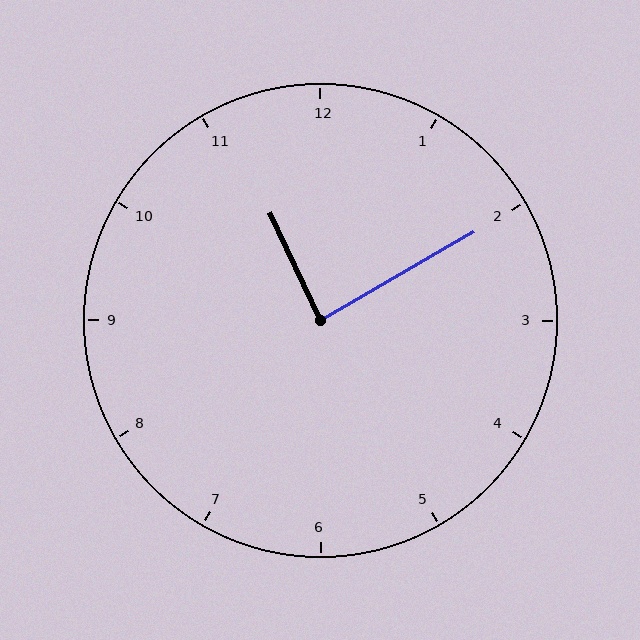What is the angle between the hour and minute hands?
Approximately 85 degrees.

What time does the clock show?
11:10.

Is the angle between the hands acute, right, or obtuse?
It is right.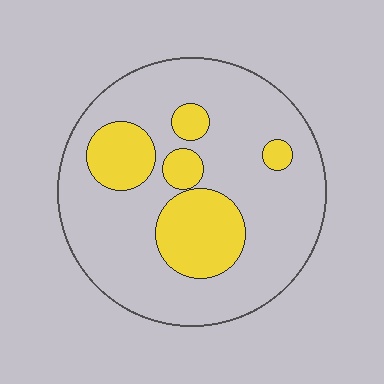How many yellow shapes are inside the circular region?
5.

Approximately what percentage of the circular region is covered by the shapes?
Approximately 25%.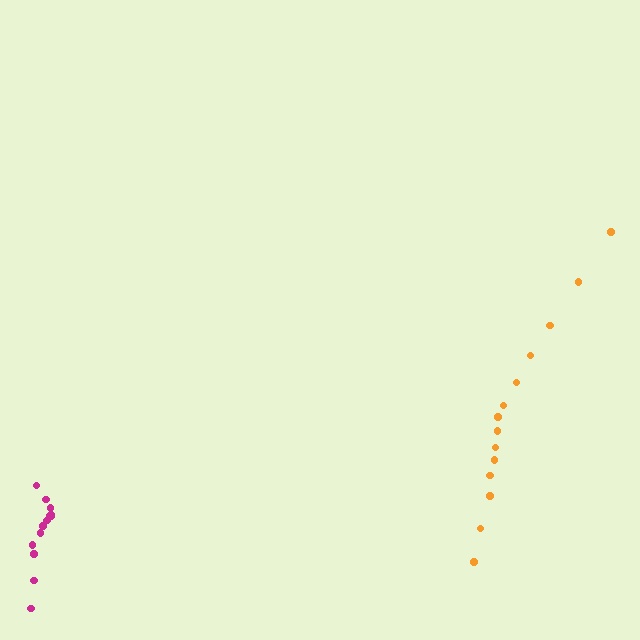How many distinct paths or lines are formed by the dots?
There are 2 distinct paths.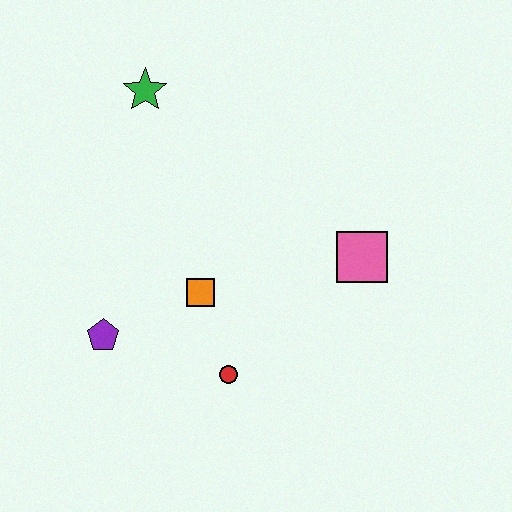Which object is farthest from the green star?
The red circle is farthest from the green star.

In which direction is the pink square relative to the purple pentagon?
The pink square is to the right of the purple pentagon.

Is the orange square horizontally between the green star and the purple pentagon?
No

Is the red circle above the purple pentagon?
No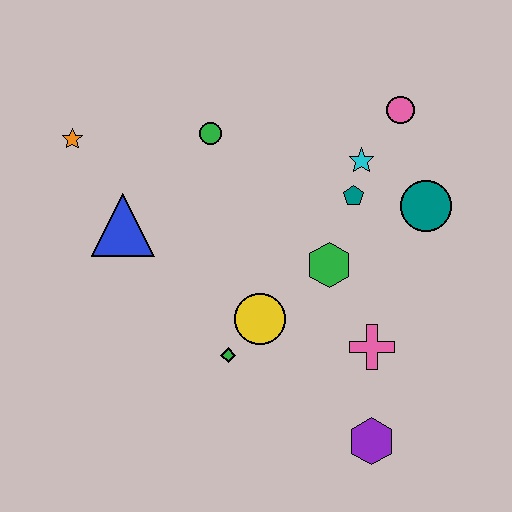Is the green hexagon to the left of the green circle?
No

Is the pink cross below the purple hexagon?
No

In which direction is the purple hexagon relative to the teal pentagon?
The purple hexagon is below the teal pentagon.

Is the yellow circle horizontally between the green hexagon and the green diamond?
Yes